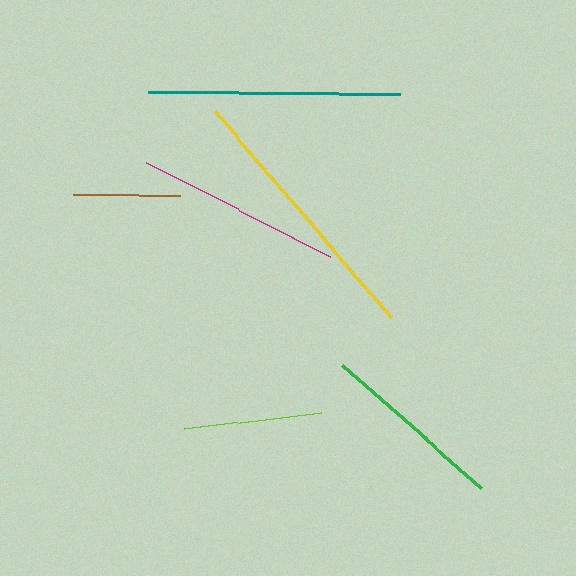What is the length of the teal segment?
The teal segment is approximately 252 pixels long.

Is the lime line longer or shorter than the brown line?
The lime line is longer than the brown line.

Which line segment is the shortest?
The brown line is the shortest at approximately 107 pixels.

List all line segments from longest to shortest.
From longest to shortest: yellow, teal, magenta, green, lime, brown.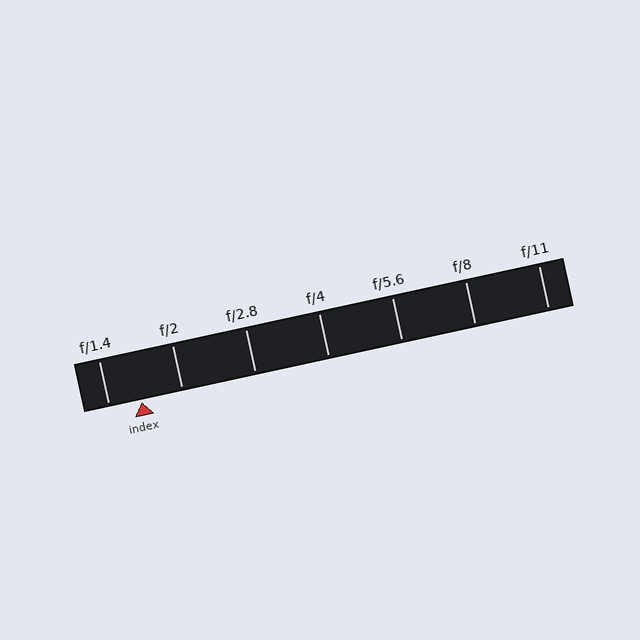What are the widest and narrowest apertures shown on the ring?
The widest aperture shown is f/1.4 and the narrowest is f/11.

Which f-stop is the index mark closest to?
The index mark is closest to f/1.4.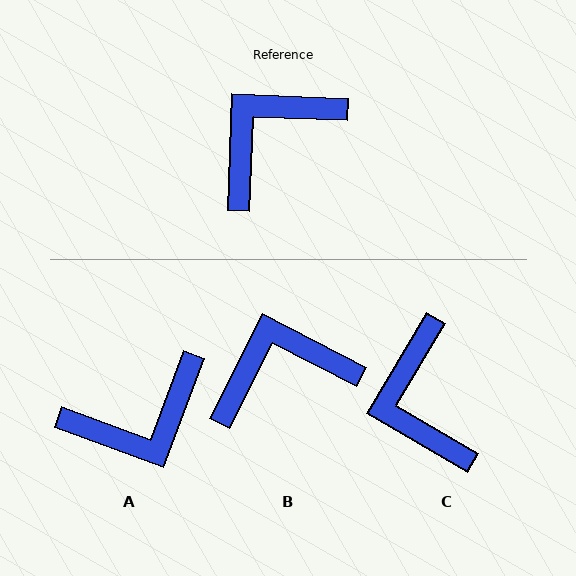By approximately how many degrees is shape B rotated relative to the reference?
Approximately 25 degrees clockwise.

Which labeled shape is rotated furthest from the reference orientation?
A, about 162 degrees away.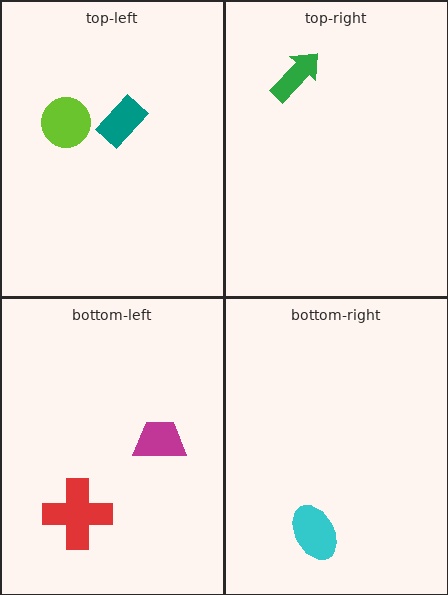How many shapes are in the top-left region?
2.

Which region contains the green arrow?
The top-right region.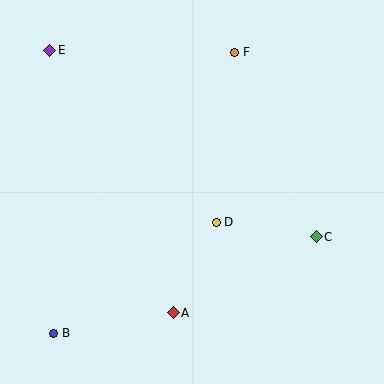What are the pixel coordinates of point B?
Point B is at (54, 333).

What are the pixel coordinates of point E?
Point E is at (50, 50).